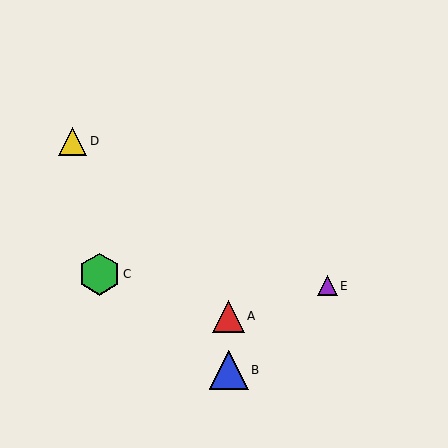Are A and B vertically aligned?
Yes, both are at x≈229.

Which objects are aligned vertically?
Objects A, B are aligned vertically.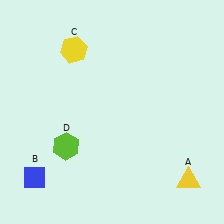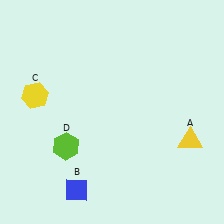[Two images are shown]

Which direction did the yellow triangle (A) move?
The yellow triangle (A) moved up.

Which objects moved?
The objects that moved are: the yellow triangle (A), the blue diamond (B), the yellow hexagon (C).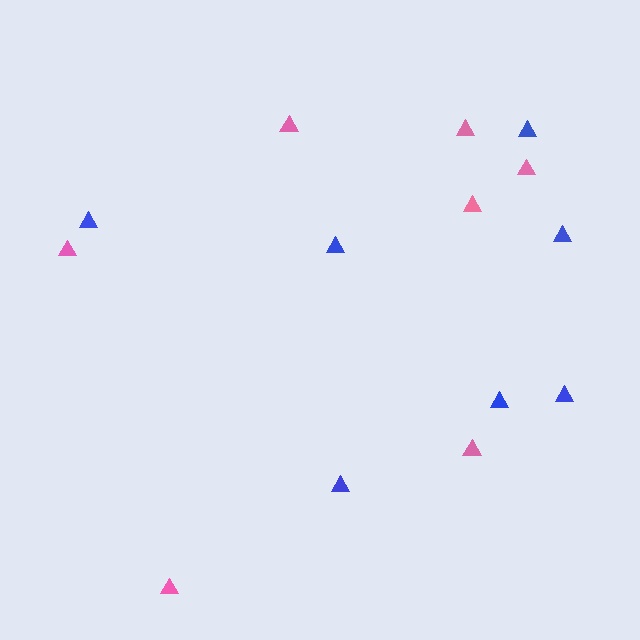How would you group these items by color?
There are 2 groups: one group of blue triangles (7) and one group of pink triangles (7).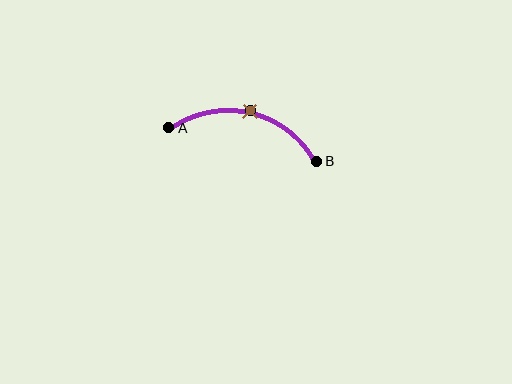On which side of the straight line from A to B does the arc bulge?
The arc bulges above the straight line connecting A and B.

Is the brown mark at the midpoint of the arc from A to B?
Yes. The brown mark lies on the arc at equal arc-length from both A and B — it is the arc midpoint.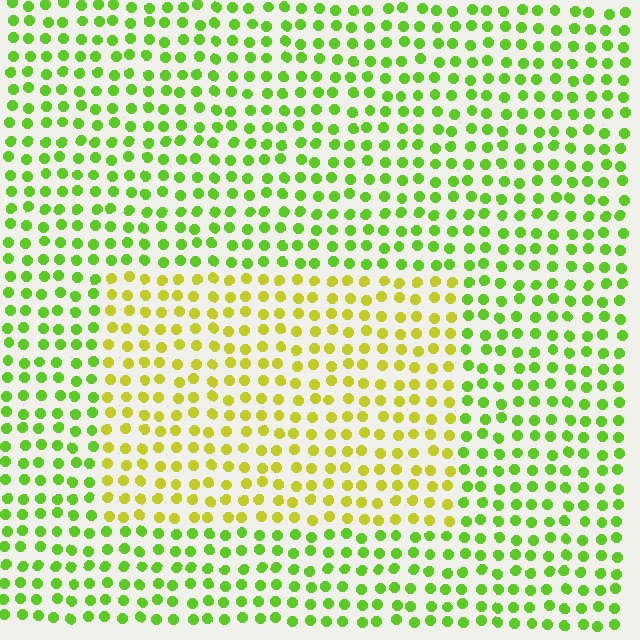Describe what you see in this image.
The image is filled with small lime elements in a uniform arrangement. A rectangle-shaped region is visible where the elements are tinted to a slightly different hue, forming a subtle color boundary.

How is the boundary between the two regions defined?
The boundary is defined purely by a slight shift in hue (about 37 degrees). Spacing, size, and orientation are identical on both sides.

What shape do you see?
I see a rectangle.